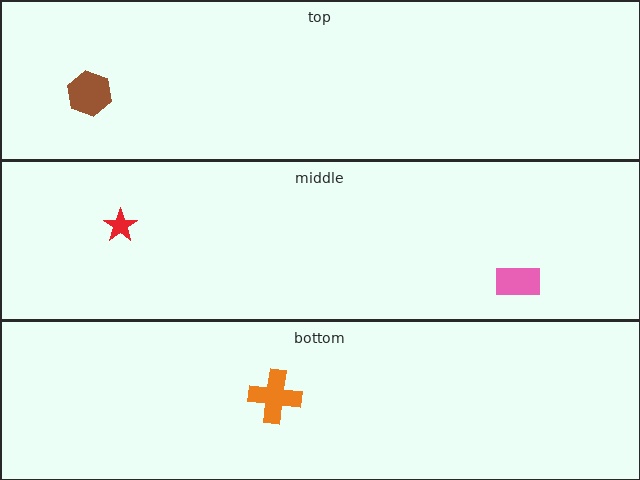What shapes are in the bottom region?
The orange cross.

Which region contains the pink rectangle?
The middle region.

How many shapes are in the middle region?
2.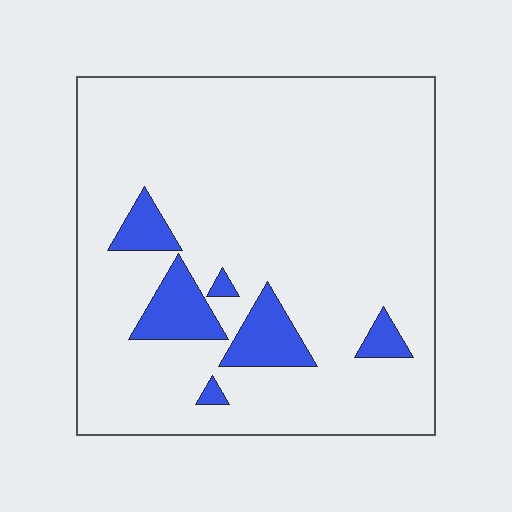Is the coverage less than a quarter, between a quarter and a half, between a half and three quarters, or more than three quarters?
Less than a quarter.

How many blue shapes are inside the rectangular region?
6.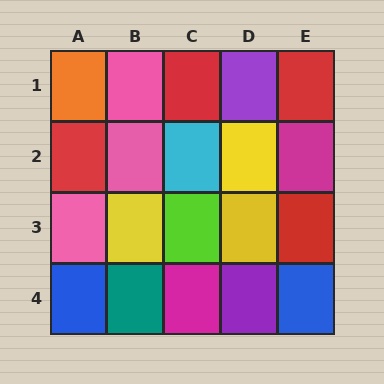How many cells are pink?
3 cells are pink.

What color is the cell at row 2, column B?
Pink.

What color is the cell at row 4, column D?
Purple.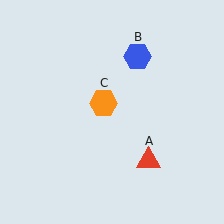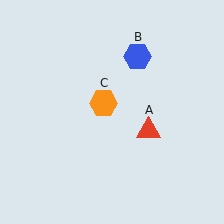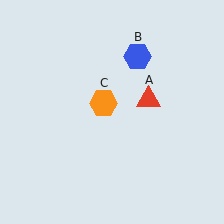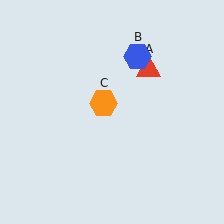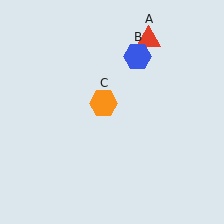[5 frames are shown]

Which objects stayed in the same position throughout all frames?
Blue hexagon (object B) and orange hexagon (object C) remained stationary.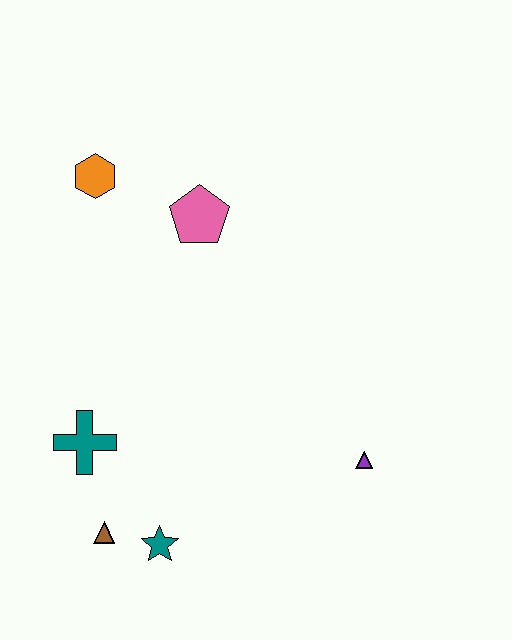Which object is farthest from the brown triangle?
The orange hexagon is farthest from the brown triangle.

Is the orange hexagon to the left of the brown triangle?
Yes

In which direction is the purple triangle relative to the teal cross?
The purple triangle is to the right of the teal cross.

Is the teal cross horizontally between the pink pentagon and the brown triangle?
No